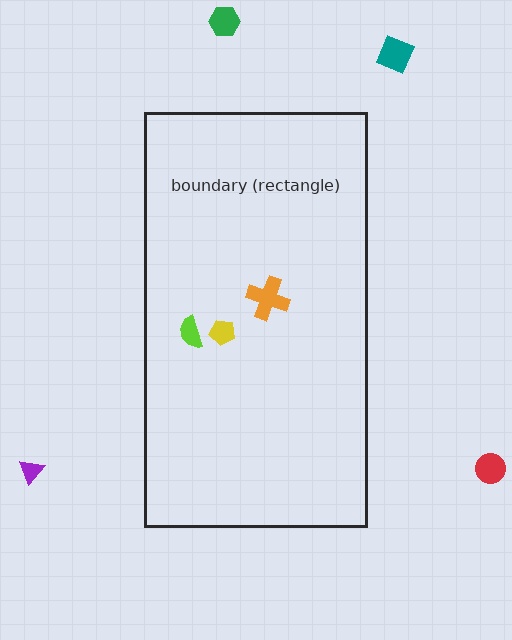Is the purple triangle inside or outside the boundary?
Outside.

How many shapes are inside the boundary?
3 inside, 4 outside.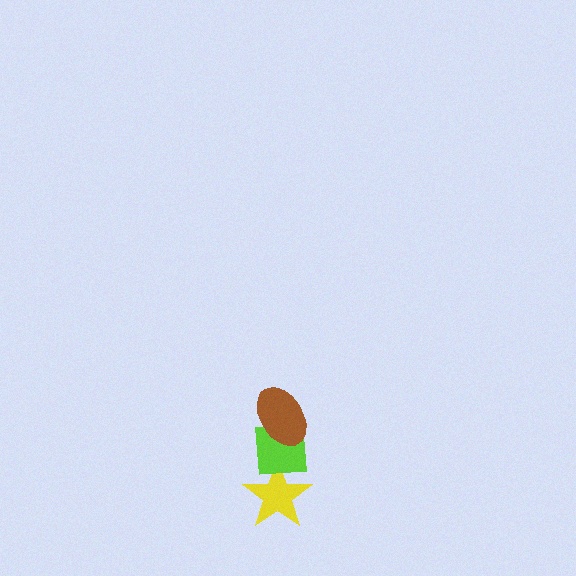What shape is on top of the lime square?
The brown ellipse is on top of the lime square.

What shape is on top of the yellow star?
The lime square is on top of the yellow star.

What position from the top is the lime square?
The lime square is 2nd from the top.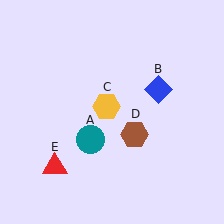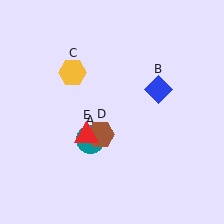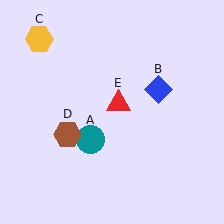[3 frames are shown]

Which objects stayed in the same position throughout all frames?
Teal circle (object A) and blue diamond (object B) remained stationary.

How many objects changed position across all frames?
3 objects changed position: yellow hexagon (object C), brown hexagon (object D), red triangle (object E).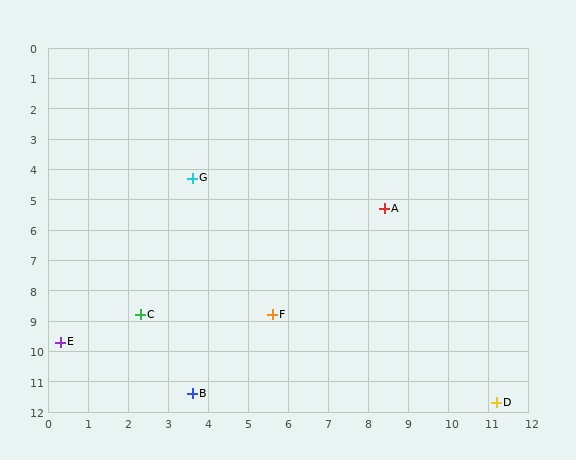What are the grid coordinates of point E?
Point E is at approximately (0.3, 9.7).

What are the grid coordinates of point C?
Point C is at approximately (2.3, 8.8).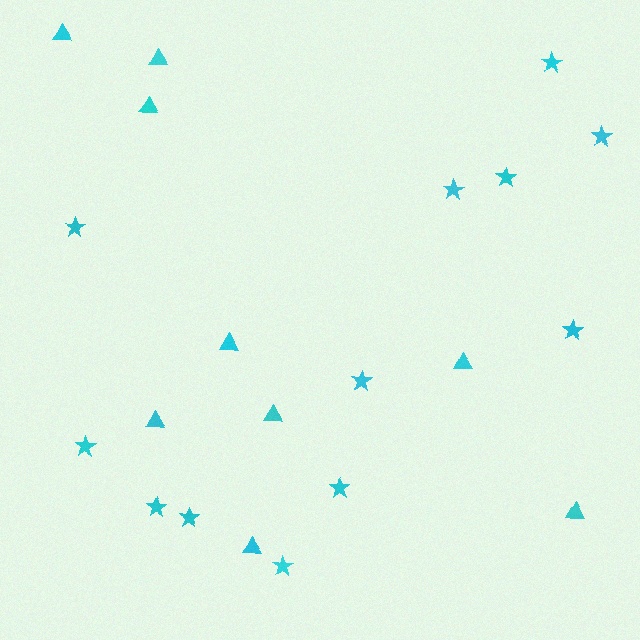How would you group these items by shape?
There are 2 groups: one group of triangles (9) and one group of stars (12).